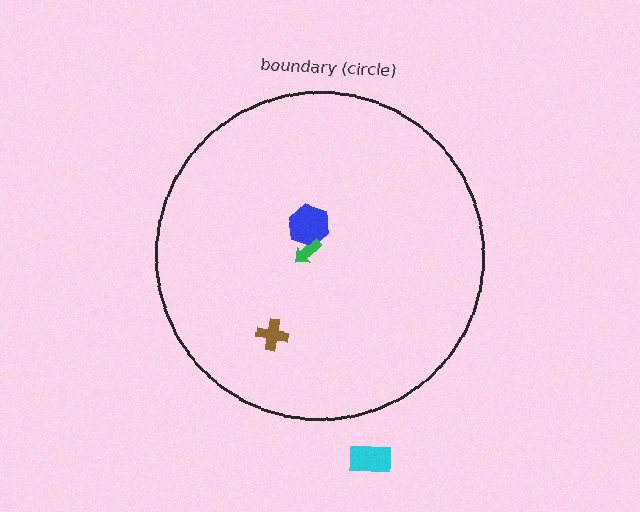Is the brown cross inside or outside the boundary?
Inside.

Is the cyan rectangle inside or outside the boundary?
Outside.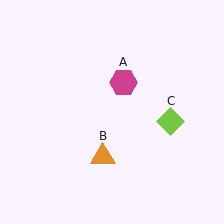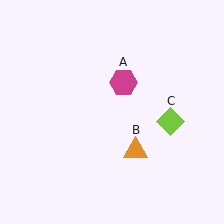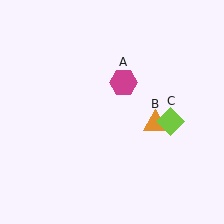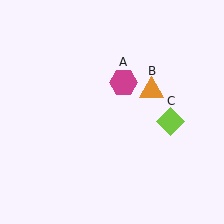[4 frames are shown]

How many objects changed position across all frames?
1 object changed position: orange triangle (object B).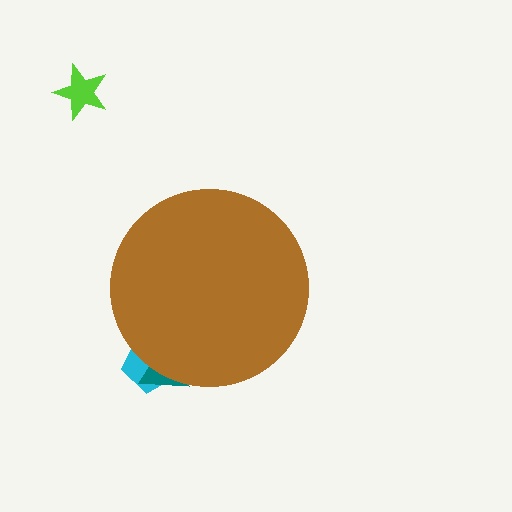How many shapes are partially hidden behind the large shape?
2 shapes are partially hidden.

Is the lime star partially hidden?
No, the lime star is fully visible.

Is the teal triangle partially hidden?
Yes, the teal triangle is partially hidden behind the brown circle.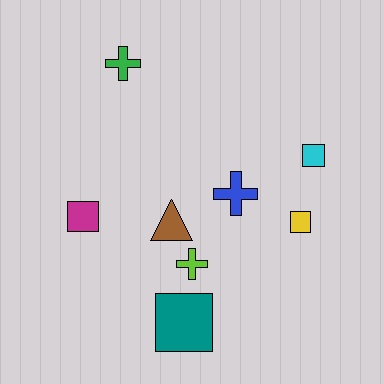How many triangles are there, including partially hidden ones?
There is 1 triangle.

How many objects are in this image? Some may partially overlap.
There are 8 objects.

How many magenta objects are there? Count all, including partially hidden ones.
There is 1 magenta object.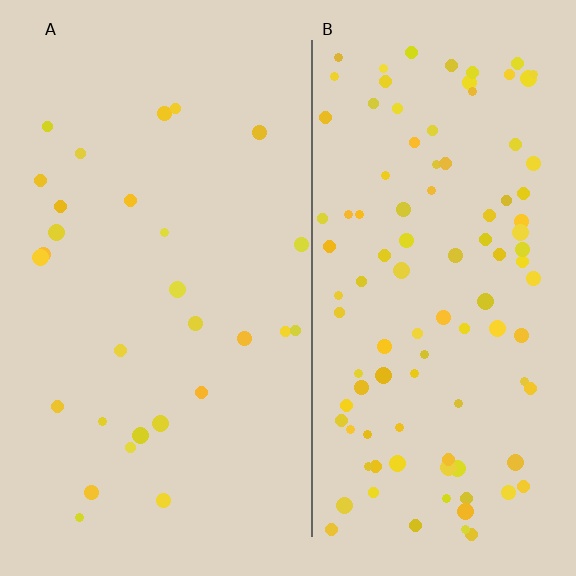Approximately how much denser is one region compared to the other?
Approximately 3.6× — region B over region A.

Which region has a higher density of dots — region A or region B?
B (the right).